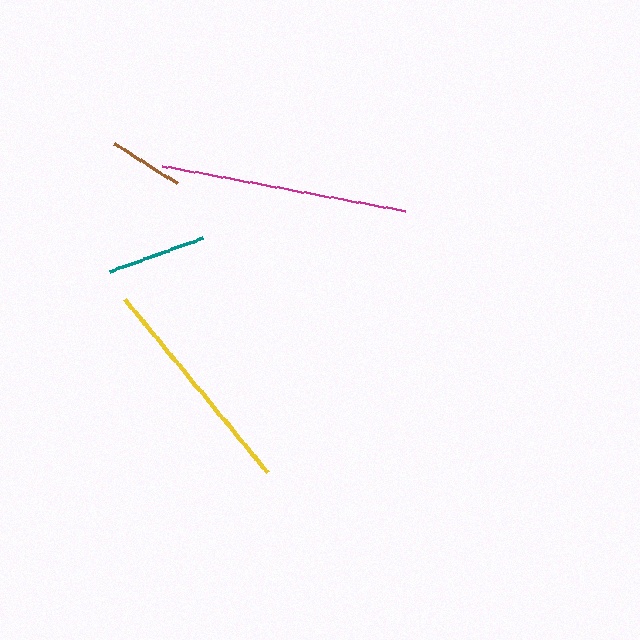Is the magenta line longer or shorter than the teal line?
The magenta line is longer than the teal line.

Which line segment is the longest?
The magenta line is the longest at approximately 247 pixels.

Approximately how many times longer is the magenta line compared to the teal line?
The magenta line is approximately 2.5 times the length of the teal line.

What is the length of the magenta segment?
The magenta segment is approximately 247 pixels long.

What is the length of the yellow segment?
The yellow segment is approximately 224 pixels long.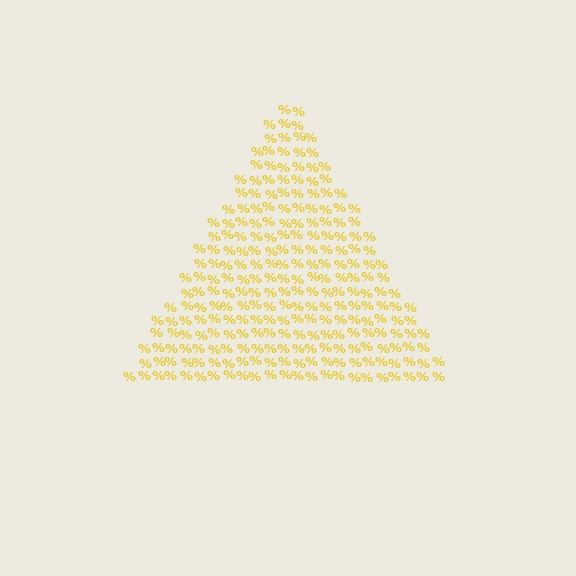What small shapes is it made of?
It is made of small percent signs.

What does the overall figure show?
The overall figure shows a triangle.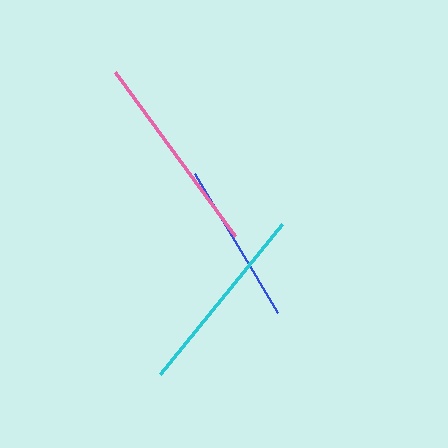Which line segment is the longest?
The pink line is the longest at approximately 203 pixels.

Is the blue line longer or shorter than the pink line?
The pink line is longer than the blue line.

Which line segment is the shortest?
The blue line is the shortest at approximately 162 pixels.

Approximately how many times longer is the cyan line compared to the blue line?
The cyan line is approximately 1.2 times the length of the blue line.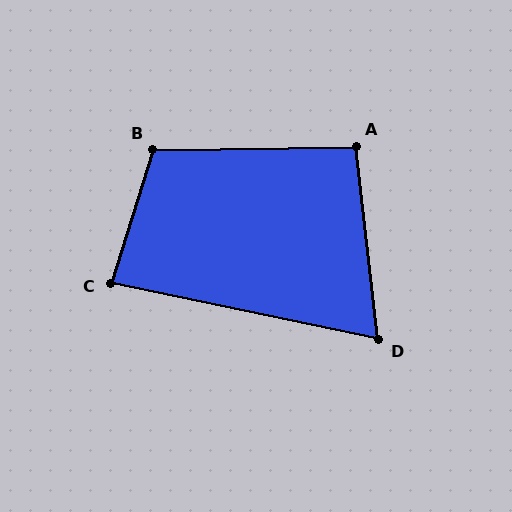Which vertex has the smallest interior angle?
D, at approximately 72 degrees.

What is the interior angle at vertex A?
Approximately 96 degrees (obtuse).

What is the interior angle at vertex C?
Approximately 84 degrees (acute).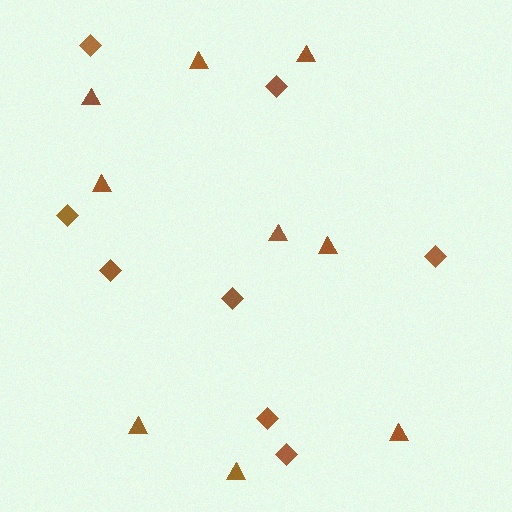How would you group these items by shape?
There are 2 groups: one group of triangles (9) and one group of diamonds (8).